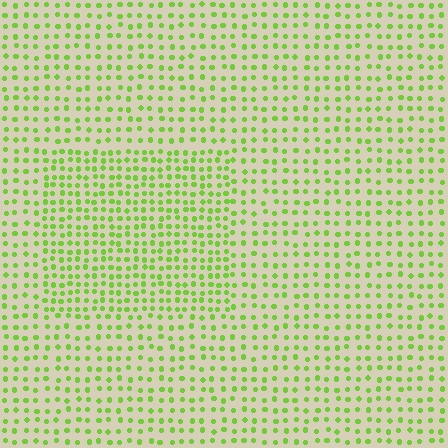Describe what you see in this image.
The image contains small lime elements arranged at two different densities. A rectangle-shaped region is visible where the elements are more densely packed than the surrounding area.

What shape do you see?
I see a rectangle.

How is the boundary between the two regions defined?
The boundary is defined by a change in element density (approximately 1.6x ratio). All elements are the same color, size, and shape.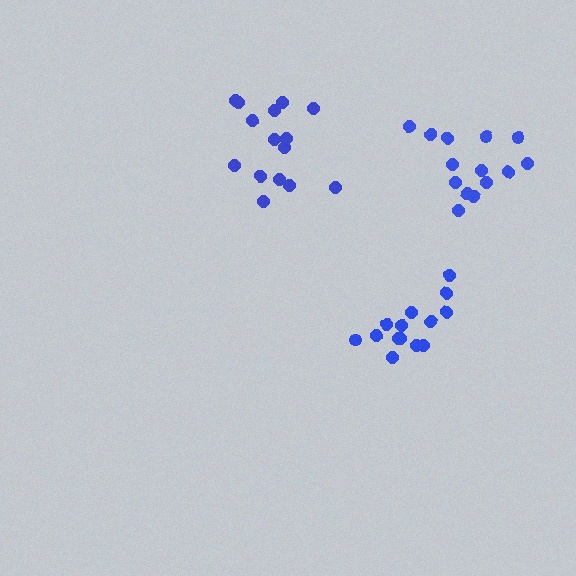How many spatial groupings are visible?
There are 3 spatial groupings.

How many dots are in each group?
Group 1: 14 dots, Group 2: 14 dots, Group 3: 15 dots (43 total).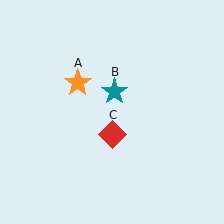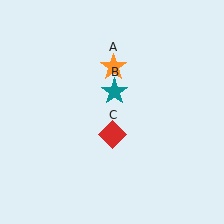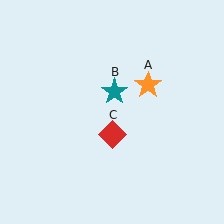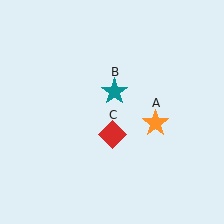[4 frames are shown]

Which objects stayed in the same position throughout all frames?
Teal star (object B) and red diamond (object C) remained stationary.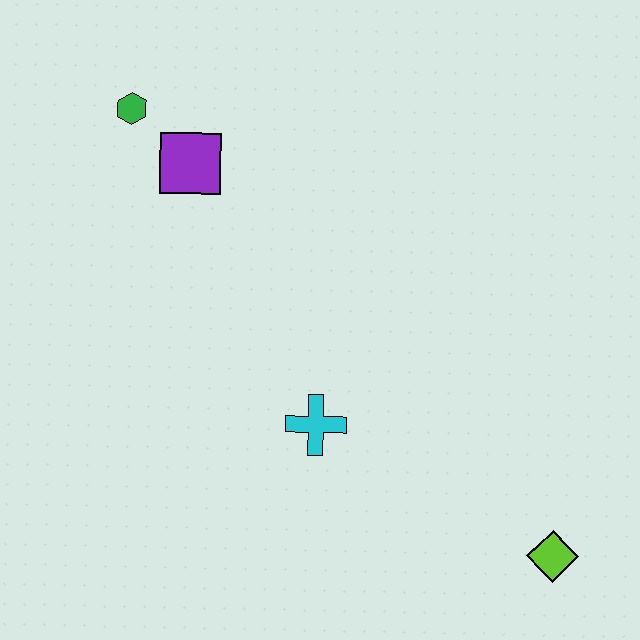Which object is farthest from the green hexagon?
The lime diamond is farthest from the green hexagon.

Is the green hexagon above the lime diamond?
Yes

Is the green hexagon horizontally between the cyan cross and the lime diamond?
No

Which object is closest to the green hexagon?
The purple square is closest to the green hexagon.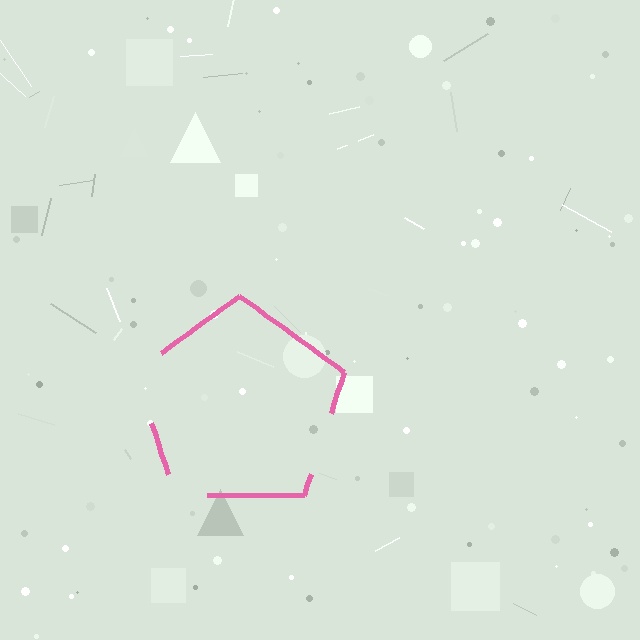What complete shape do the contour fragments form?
The contour fragments form a pentagon.